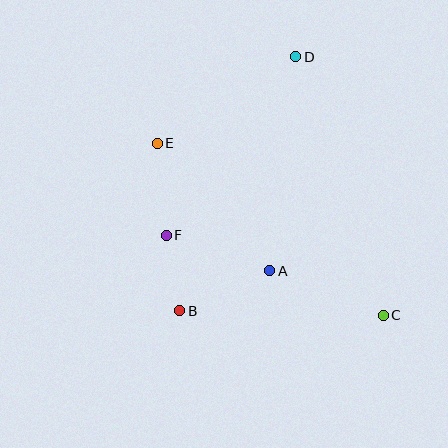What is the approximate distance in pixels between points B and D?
The distance between B and D is approximately 279 pixels.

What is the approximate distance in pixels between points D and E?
The distance between D and E is approximately 164 pixels.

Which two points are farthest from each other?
Points C and E are farthest from each other.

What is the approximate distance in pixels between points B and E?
The distance between B and E is approximately 169 pixels.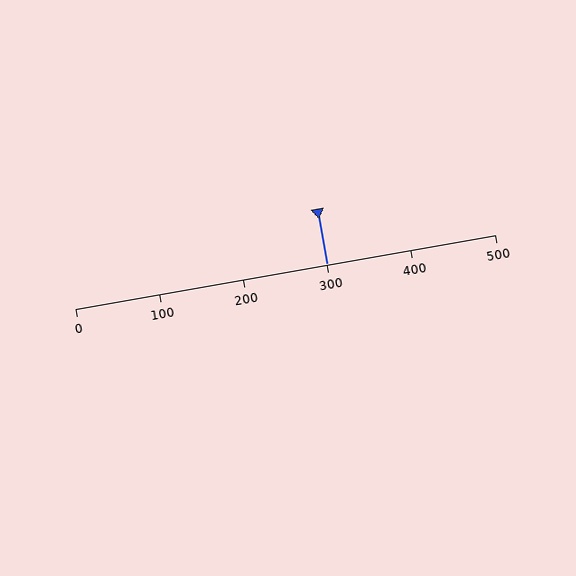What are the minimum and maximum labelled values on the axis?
The axis runs from 0 to 500.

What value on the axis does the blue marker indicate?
The marker indicates approximately 300.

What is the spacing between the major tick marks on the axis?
The major ticks are spaced 100 apart.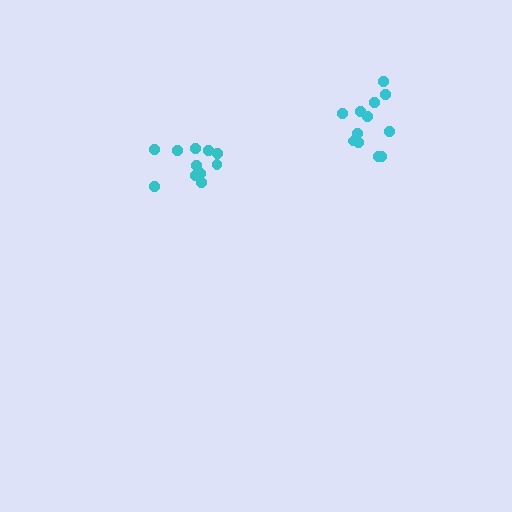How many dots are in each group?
Group 1: 12 dots, Group 2: 11 dots (23 total).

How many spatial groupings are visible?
There are 2 spatial groupings.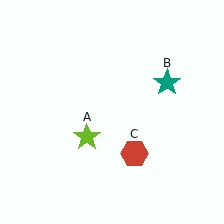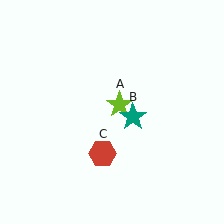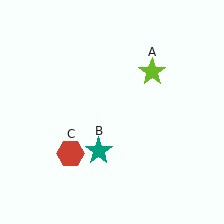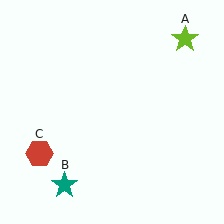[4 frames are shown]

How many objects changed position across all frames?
3 objects changed position: lime star (object A), teal star (object B), red hexagon (object C).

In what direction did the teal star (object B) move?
The teal star (object B) moved down and to the left.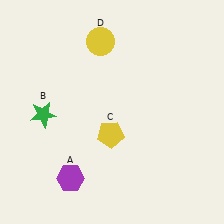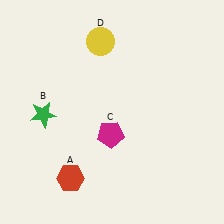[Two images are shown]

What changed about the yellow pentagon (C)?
In Image 1, C is yellow. In Image 2, it changed to magenta.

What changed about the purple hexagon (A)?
In Image 1, A is purple. In Image 2, it changed to red.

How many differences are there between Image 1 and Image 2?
There are 2 differences between the two images.